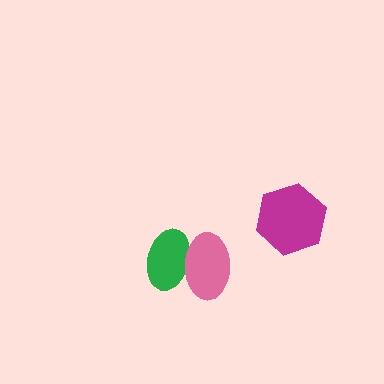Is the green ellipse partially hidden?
Yes, it is partially covered by another shape.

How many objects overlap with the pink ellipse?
1 object overlaps with the pink ellipse.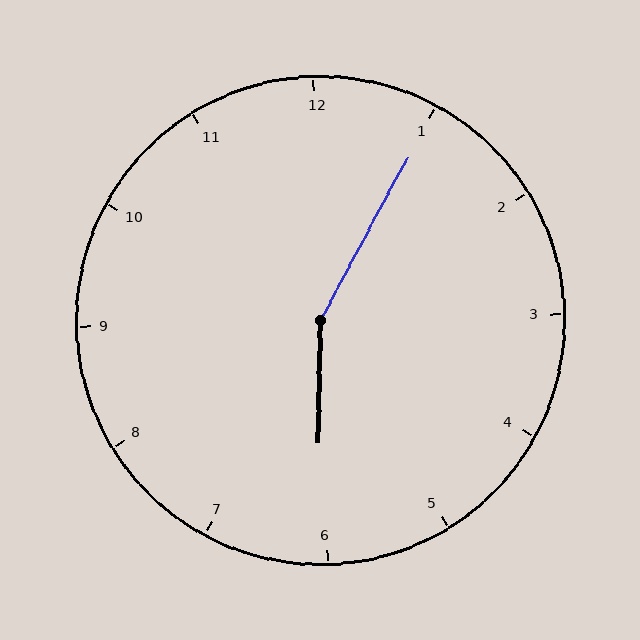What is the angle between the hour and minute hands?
Approximately 152 degrees.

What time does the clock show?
6:05.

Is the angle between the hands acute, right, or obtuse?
It is obtuse.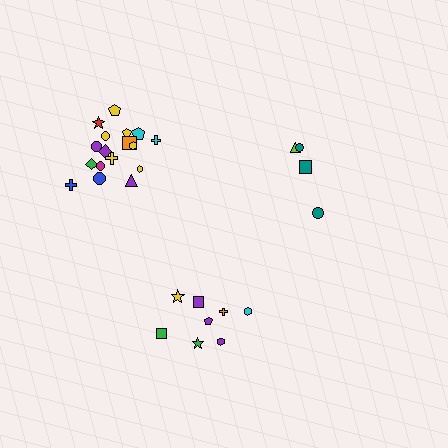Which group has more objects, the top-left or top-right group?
The top-left group.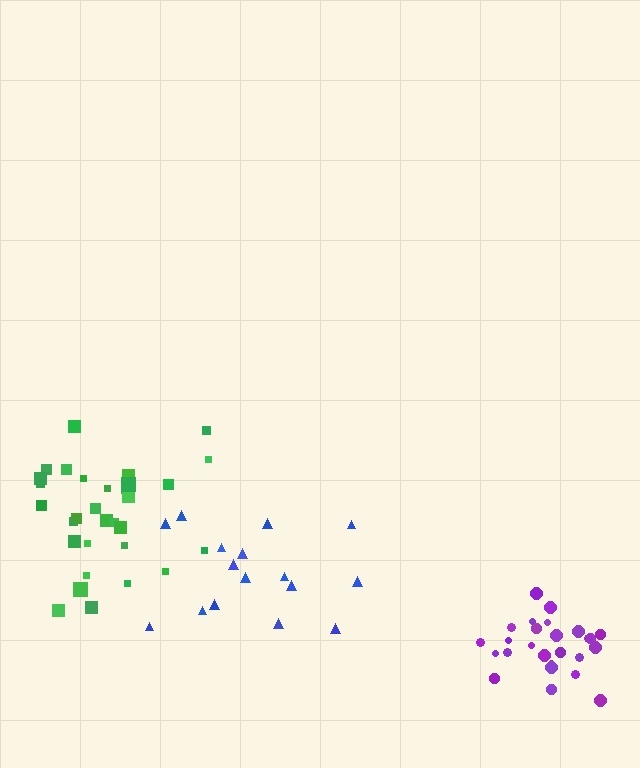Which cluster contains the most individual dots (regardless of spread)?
Green (31).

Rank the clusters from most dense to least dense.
purple, green, blue.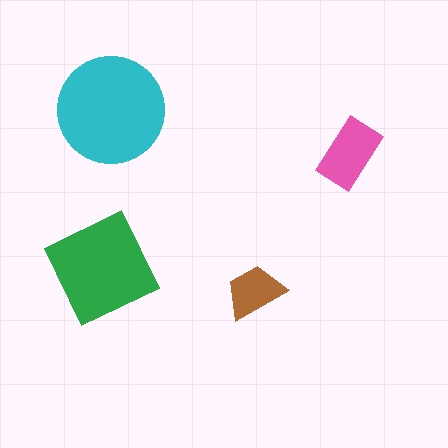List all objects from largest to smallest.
The cyan circle, the green diamond, the pink rectangle, the brown trapezoid.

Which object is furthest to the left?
The green diamond is leftmost.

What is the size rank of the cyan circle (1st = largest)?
1st.